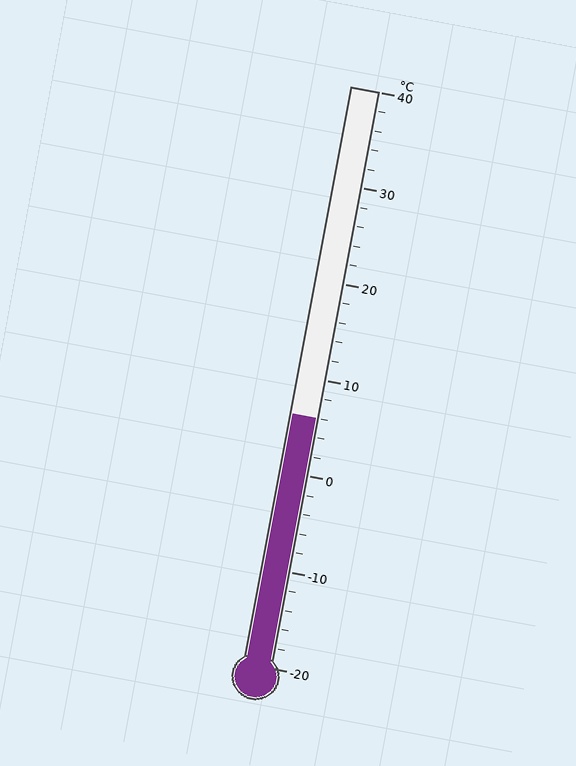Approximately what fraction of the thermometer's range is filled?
The thermometer is filled to approximately 45% of its range.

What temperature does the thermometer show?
The thermometer shows approximately 6°C.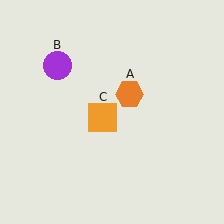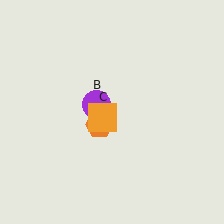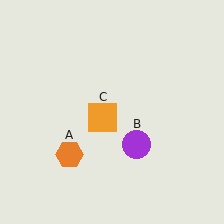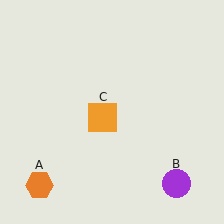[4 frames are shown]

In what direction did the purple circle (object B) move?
The purple circle (object B) moved down and to the right.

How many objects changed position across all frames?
2 objects changed position: orange hexagon (object A), purple circle (object B).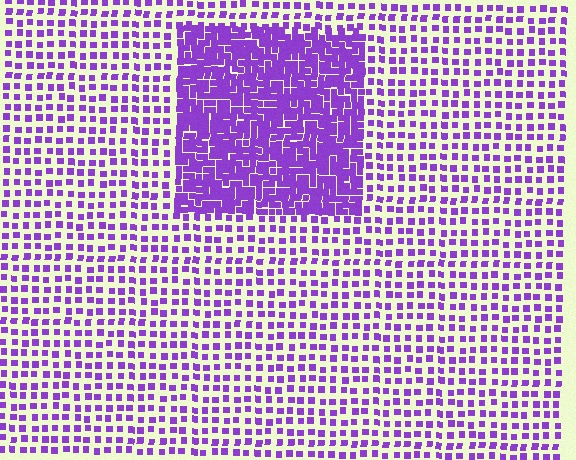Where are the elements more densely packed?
The elements are more densely packed inside the rectangle boundary.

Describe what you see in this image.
The image contains small purple elements arranged at two different densities. A rectangle-shaped region is visible where the elements are more densely packed than the surrounding area.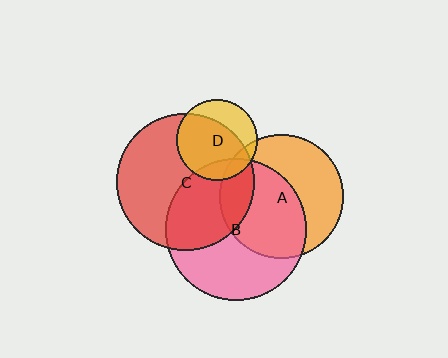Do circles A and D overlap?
Yes.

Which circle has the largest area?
Circle B (pink).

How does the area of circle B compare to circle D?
Approximately 3.1 times.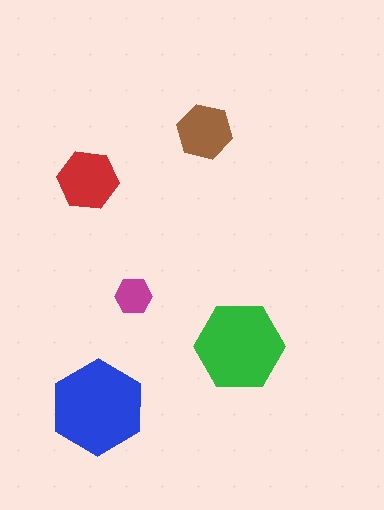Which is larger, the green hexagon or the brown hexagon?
The green one.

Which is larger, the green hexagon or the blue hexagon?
The blue one.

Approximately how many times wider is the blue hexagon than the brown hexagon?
About 1.5 times wider.